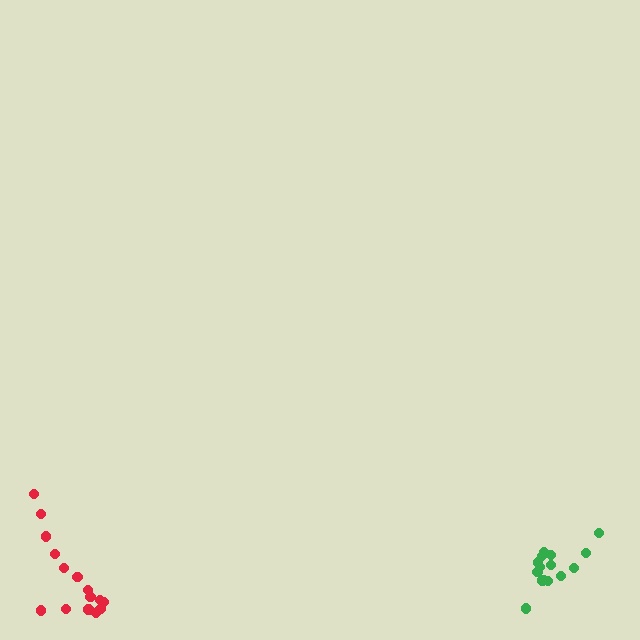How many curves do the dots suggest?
There are 2 distinct paths.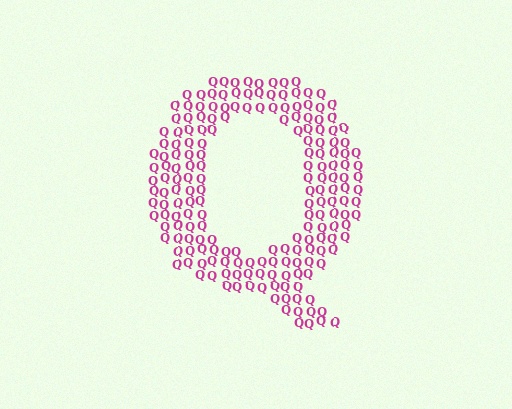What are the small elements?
The small elements are letter Q's.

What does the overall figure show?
The overall figure shows the letter Q.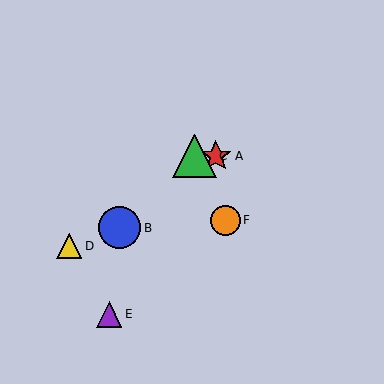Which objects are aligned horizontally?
Objects A, C are aligned horizontally.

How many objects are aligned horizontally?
2 objects (A, C) are aligned horizontally.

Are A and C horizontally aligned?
Yes, both are at y≈156.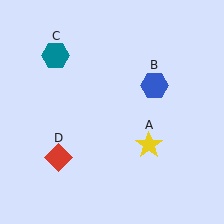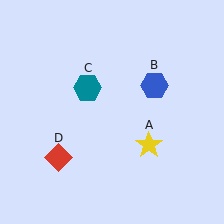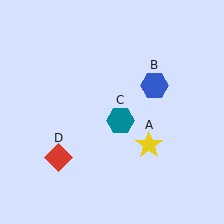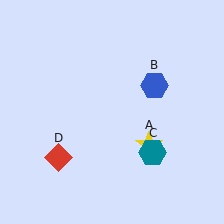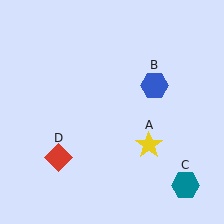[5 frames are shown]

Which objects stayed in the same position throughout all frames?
Yellow star (object A) and blue hexagon (object B) and red diamond (object D) remained stationary.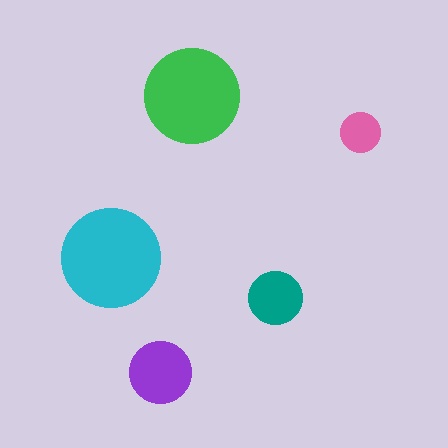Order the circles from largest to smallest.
the cyan one, the green one, the purple one, the teal one, the pink one.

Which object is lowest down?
The purple circle is bottommost.